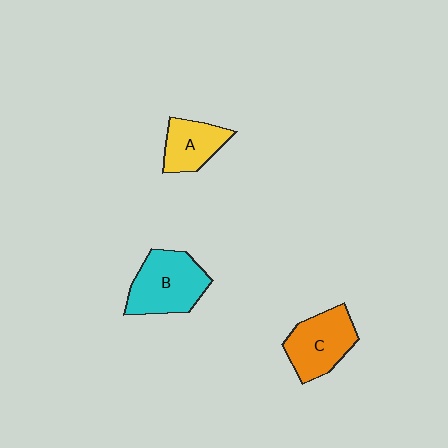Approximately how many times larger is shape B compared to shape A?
Approximately 1.5 times.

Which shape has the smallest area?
Shape A (yellow).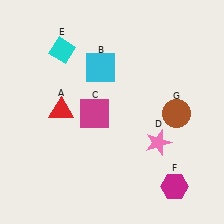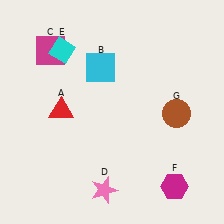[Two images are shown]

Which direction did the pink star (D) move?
The pink star (D) moved left.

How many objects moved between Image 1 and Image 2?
2 objects moved between the two images.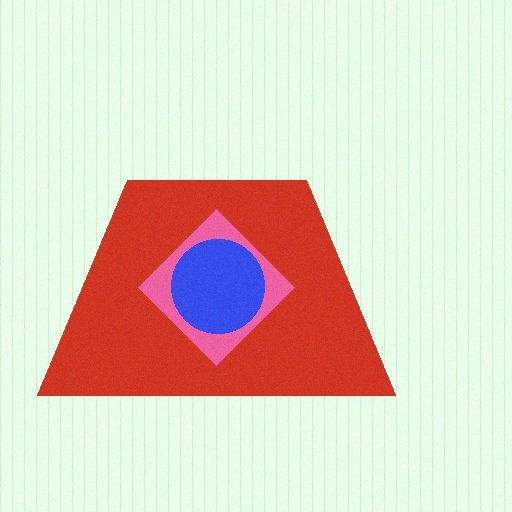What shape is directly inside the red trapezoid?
The pink diamond.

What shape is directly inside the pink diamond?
The blue circle.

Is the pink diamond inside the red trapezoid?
Yes.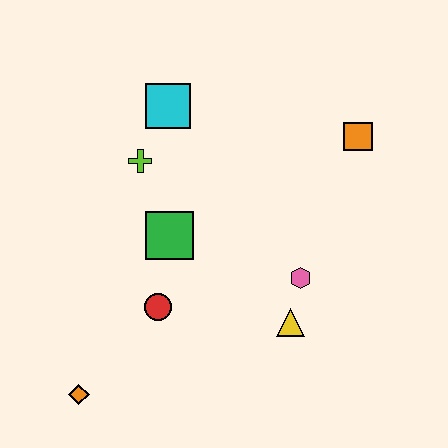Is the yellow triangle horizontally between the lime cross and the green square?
No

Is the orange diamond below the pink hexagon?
Yes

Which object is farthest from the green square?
The orange square is farthest from the green square.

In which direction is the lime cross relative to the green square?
The lime cross is above the green square.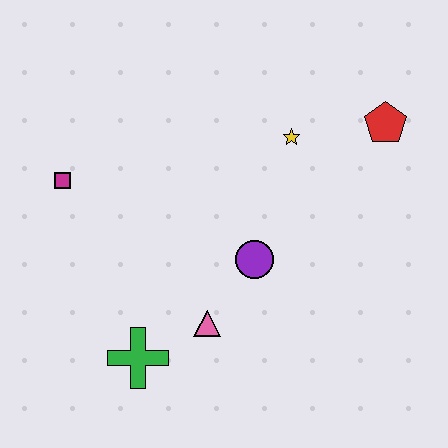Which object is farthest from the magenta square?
The red pentagon is farthest from the magenta square.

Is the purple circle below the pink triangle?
No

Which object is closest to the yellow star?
The red pentagon is closest to the yellow star.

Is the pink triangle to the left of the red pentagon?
Yes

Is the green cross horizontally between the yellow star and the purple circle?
No